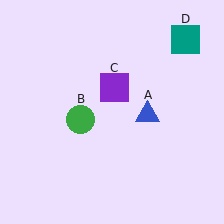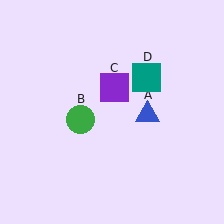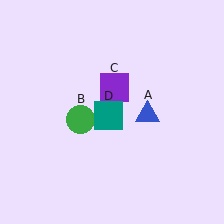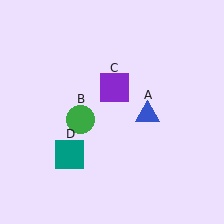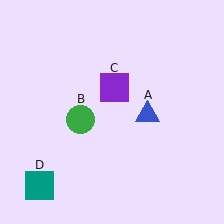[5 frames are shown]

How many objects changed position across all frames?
1 object changed position: teal square (object D).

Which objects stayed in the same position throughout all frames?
Blue triangle (object A) and green circle (object B) and purple square (object C) remained stationary.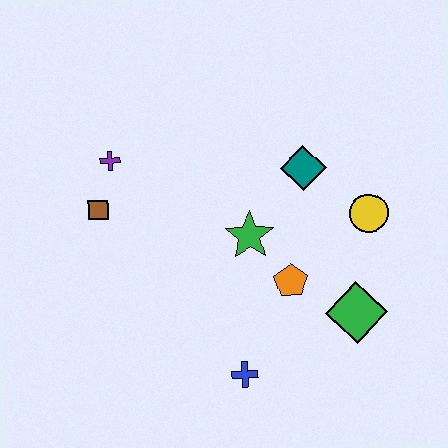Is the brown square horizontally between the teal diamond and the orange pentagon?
No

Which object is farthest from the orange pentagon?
The purple cross is farthest from the orange pentagon.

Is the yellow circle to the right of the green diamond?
Yes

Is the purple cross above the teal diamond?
Yes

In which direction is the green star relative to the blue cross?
The green star is above the blue cross.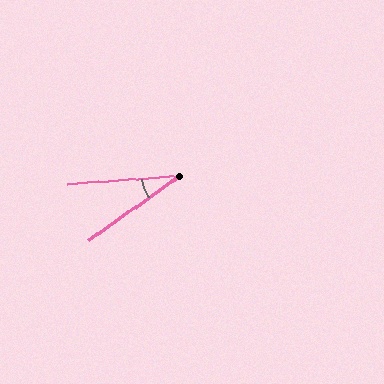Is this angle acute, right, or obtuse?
It is acute.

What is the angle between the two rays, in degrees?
Approximately 31 degrees.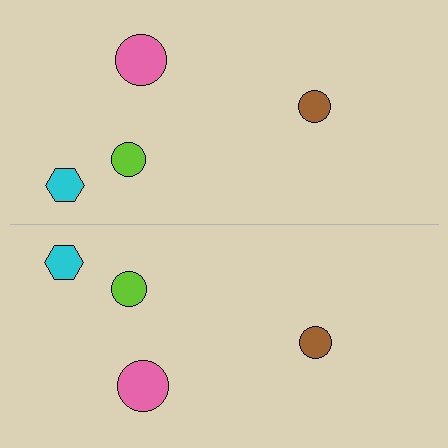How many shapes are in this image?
There are 8 shapes in this image.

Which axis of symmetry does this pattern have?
The pattern has a horizontal axis of symmetry running through the center of the image.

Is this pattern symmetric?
Yes, this pattern has bilateral (reflection) symmetry.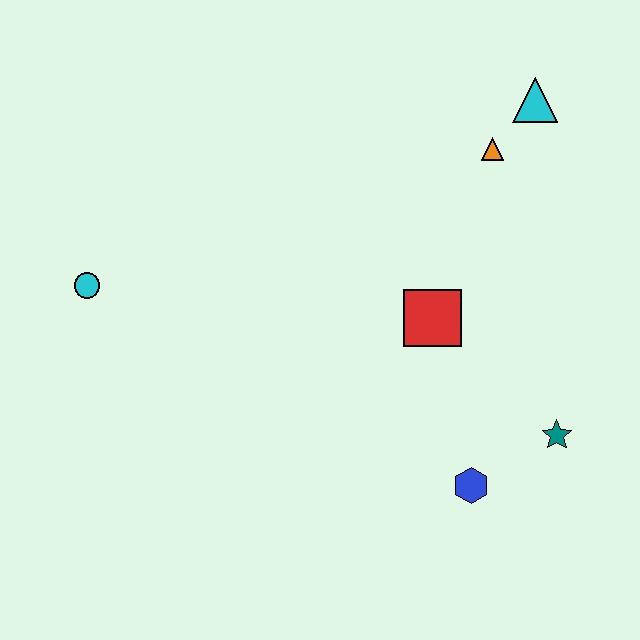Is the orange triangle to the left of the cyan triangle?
Yes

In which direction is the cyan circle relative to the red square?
The cyan circle is to the left of the red square.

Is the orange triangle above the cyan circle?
Yes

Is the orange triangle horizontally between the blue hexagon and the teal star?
Yes